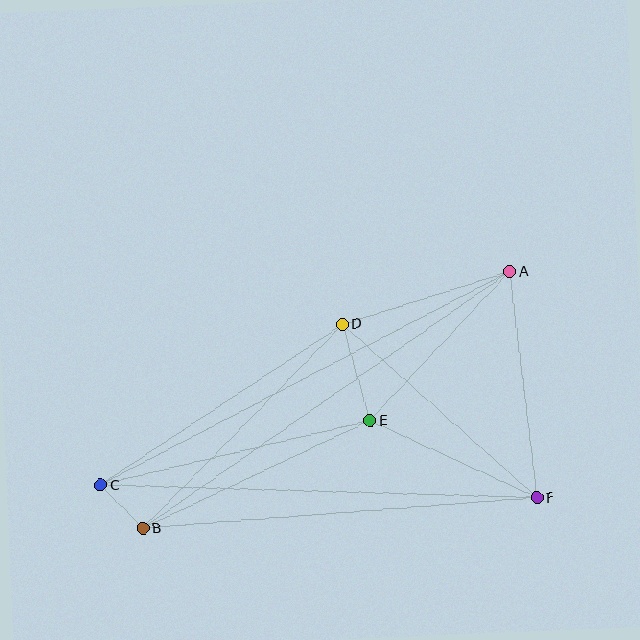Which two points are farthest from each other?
Points A and C are farthest from each other.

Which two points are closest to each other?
Points B and C are closest to each other.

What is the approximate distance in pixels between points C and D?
The distance between C and D is approximately 290 pixels.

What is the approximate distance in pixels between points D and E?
The distance between D and E is approximately 100 pixels.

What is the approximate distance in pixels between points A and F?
The distance between A and F is approximately 227 pixels.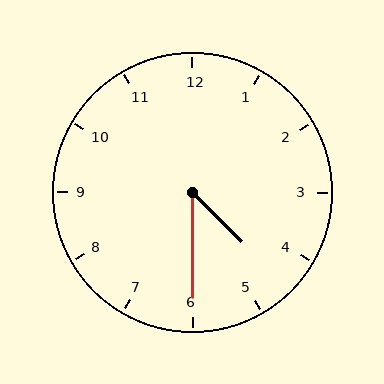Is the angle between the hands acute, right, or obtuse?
It is acute.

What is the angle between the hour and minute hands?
Approximately 45 degrees.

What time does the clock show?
4:30.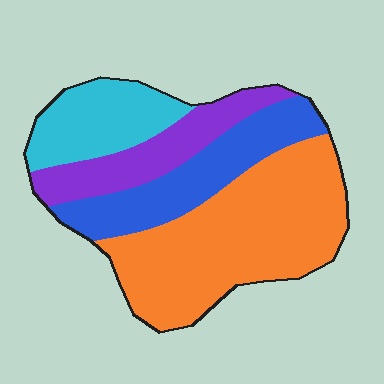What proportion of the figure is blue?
Blue takes up about one fifth (1/5) of the figure.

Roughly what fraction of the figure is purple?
Purple takes up about one sixth (1/6) of the figure.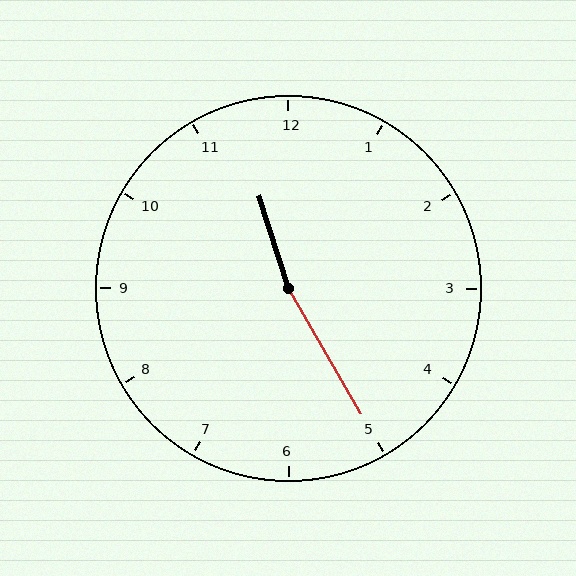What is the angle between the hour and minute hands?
Approximately 168 degrees.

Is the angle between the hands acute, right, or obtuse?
It is obtuse.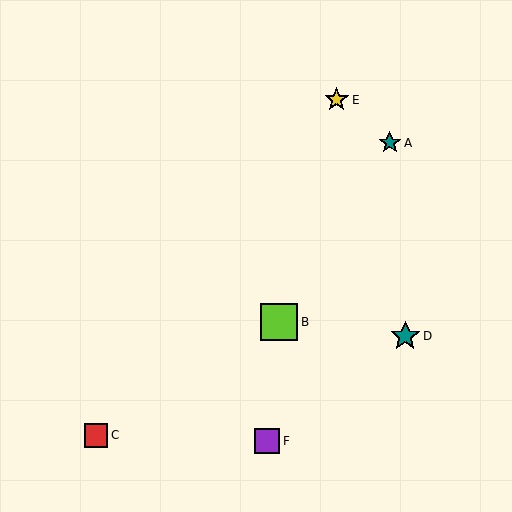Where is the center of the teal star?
The center of the teal star is at (390, 143).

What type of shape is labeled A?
Shape A is a teal star.